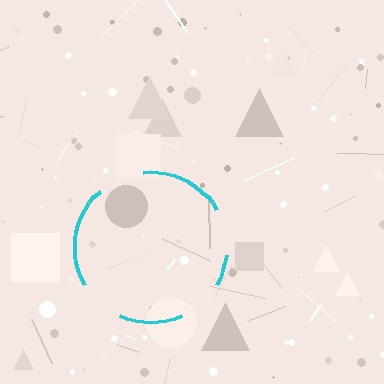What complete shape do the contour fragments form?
The contour fragments form a circle.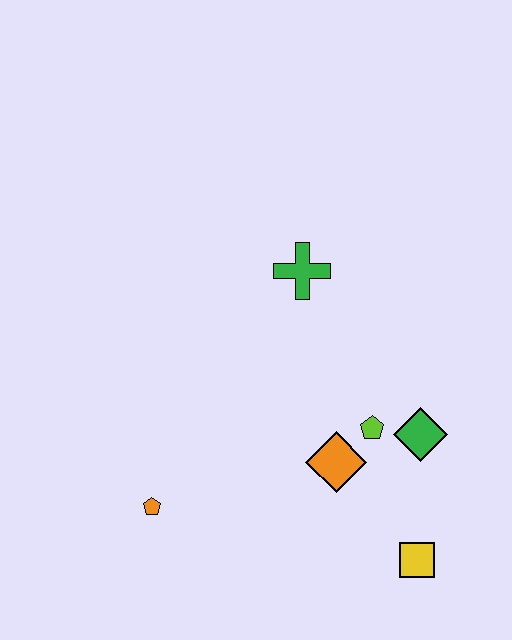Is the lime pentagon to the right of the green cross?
Yes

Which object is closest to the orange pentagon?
The orange diamond is closest to the orange pentagon.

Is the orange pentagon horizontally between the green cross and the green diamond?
No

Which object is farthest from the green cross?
The yellow square is farthest from the green cross.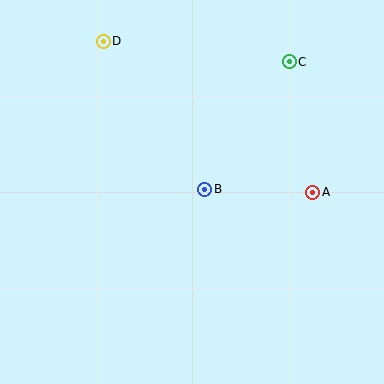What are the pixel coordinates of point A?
Point A is at (313, 192).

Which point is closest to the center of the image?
Point B at (205, 189) is closest to the center.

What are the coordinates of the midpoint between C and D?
The midpoint between C and D is at (196, 51).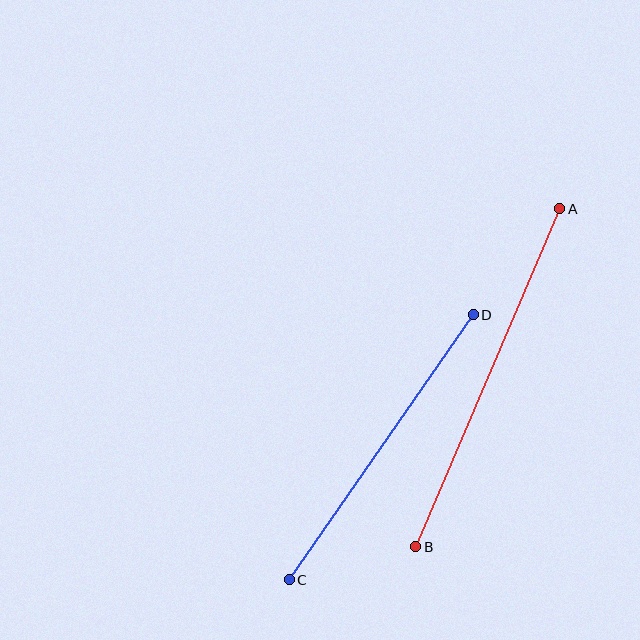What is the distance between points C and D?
The distance is approximately 323 pixels.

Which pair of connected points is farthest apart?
Points A and B are farthest apart.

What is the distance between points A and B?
The distance is approximately 367 pixels.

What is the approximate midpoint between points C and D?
The midpoint is at approximately (381, 447) pixels.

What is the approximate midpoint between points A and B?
The midpoint is at approximately (488, 378) pixels.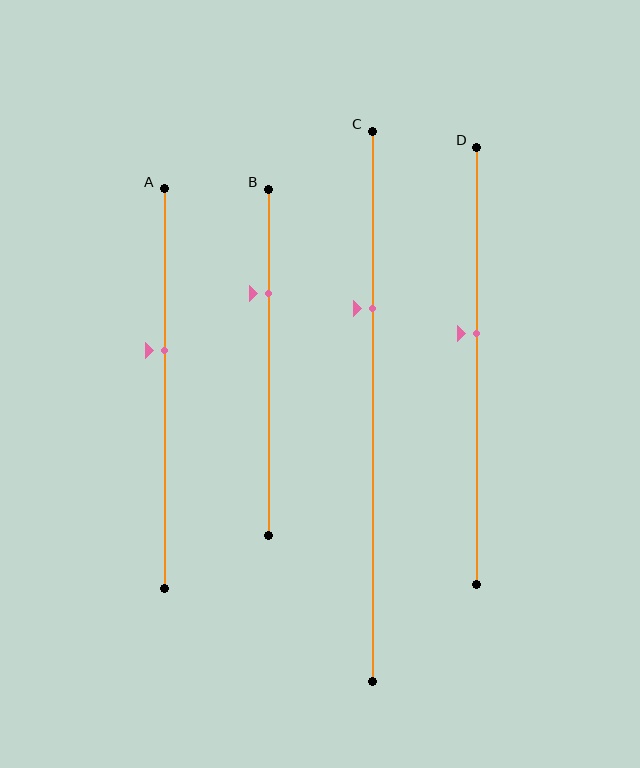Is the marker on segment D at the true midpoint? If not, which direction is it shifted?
No, the marker on segment D is shifted upward by about 7% of the segment length.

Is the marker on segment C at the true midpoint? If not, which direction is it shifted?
No, the marker on segment C is shifted upward by about 18% of the segment length.